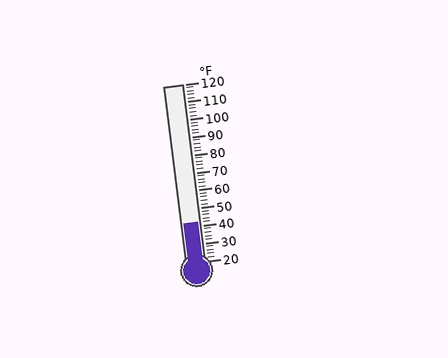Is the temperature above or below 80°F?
The temperature is below 80°F.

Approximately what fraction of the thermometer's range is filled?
The thermometer is filled to approximately 20% of its range.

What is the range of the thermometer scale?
The thermometer scale ranges from 20°F to 120°F.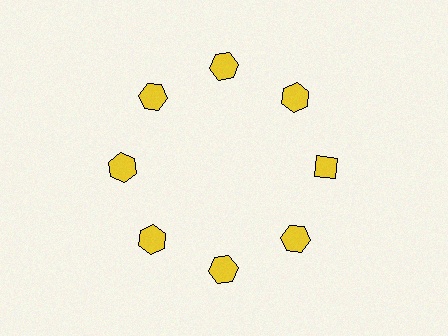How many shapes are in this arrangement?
There are 8 shapes arranged in a ring pattern.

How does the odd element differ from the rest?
It has a different shape: diamond instead of hexagon.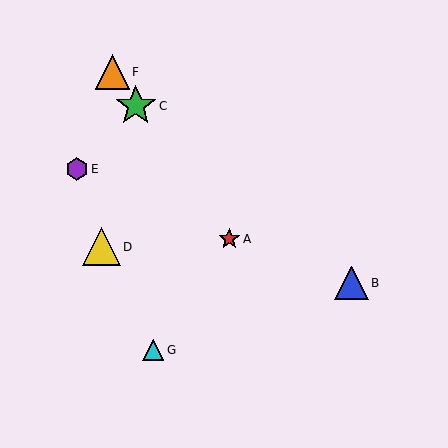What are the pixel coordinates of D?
Object D is at (102, 247).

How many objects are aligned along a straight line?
3 objects (A, C, F) are aligned along a straight line.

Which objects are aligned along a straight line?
Objects A, C, F are aligned along a straight line.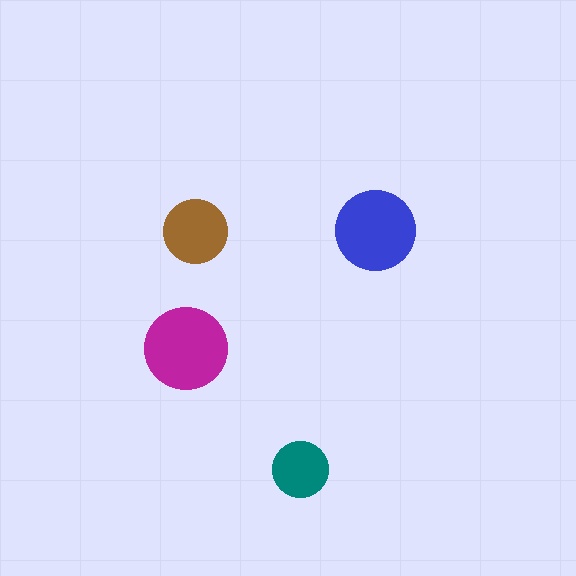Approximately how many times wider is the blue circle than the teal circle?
About 1.5 times wider.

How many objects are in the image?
There are 4 objects in the image.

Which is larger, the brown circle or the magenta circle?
The magenta one.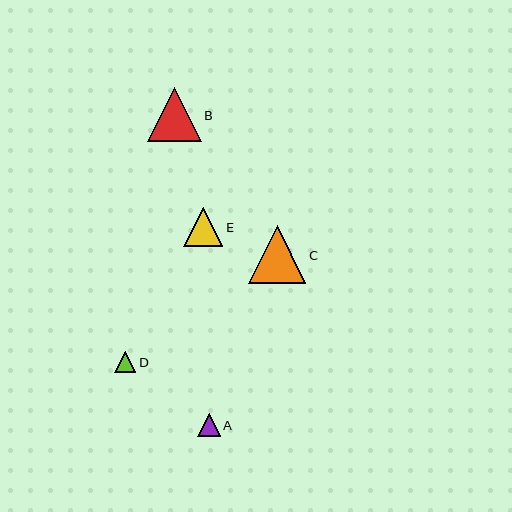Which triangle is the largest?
Triangle C is the largest with a size of approximately 57 pixels.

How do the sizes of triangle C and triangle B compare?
Triangle C and triangle B are approximately the same size.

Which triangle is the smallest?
Triangle D is the smallest with a size of approximately 21 pixels.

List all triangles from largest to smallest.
From largest to smallest: C, B, E, A, D.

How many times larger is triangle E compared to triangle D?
Triangle E is approximately 1.9 times the size of triangle D.